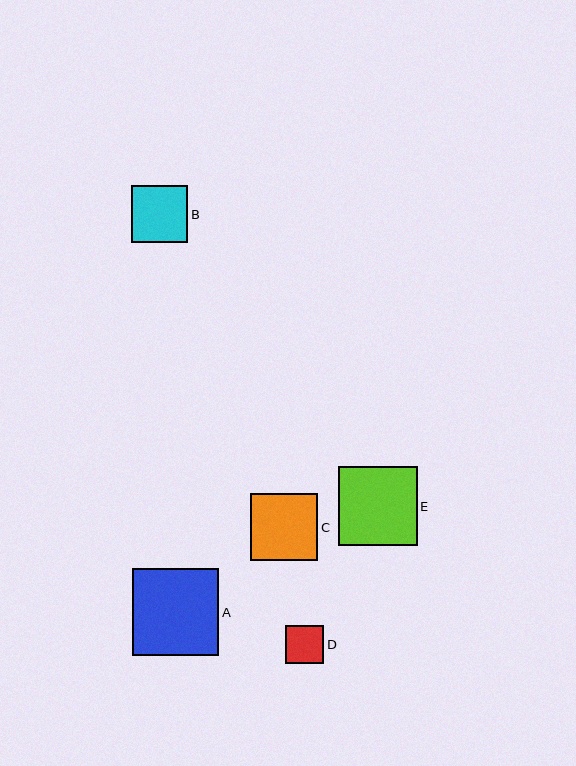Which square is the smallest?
Square D is the smallest with a size of approximately 38 pixels.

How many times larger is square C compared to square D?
Square C is approximately 1.8 times the size of square D.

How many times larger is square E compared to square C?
Square E is approximately 1.2 times the size of square C.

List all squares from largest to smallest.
From largest to smallest: A, E, C, B, D.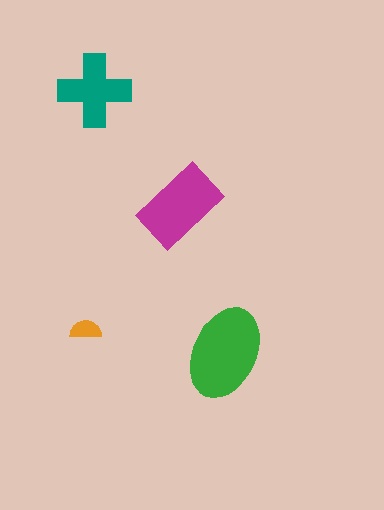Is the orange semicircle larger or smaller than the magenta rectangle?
Smaller.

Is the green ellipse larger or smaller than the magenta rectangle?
Larger.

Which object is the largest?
The green ellipse.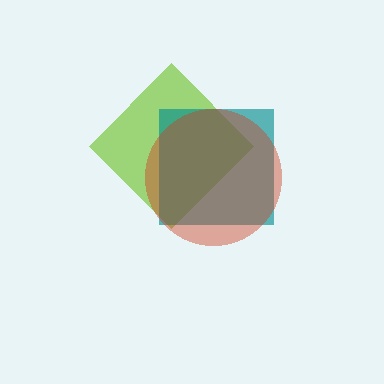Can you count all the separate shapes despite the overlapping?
Yes, there are 3 separate shapes.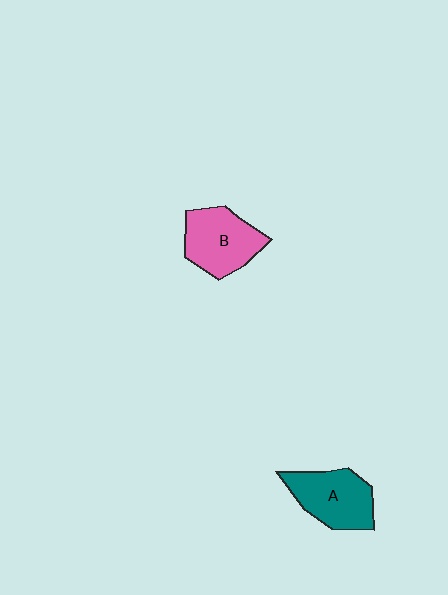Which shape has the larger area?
Shape B (pink).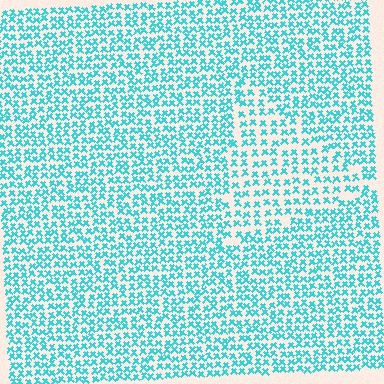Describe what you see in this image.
The image contains small cyan elements arranged at two different densities. A triangle-shaped region is visible where the elements are less densely packed than the surrounding area.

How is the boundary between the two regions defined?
The boundary is defined by a change in element density (approximately 1.5x ratio). All elements are the same color, size, and shape.